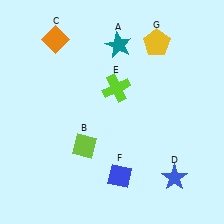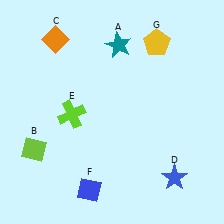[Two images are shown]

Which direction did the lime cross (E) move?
The lime cross (E) moved left.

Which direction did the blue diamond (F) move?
The blue diamond (F) moved left.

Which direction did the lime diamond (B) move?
The lime diamond (B) moved left.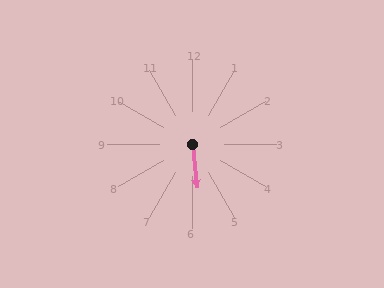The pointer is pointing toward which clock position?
Roughly 6 o'clock.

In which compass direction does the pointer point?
South.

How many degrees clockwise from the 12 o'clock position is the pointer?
Approximately 174 degrees.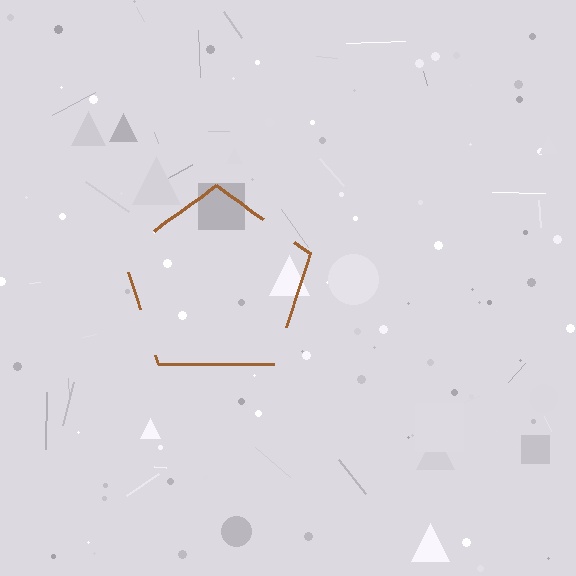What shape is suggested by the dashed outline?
The dashed outline suggests a pentagon.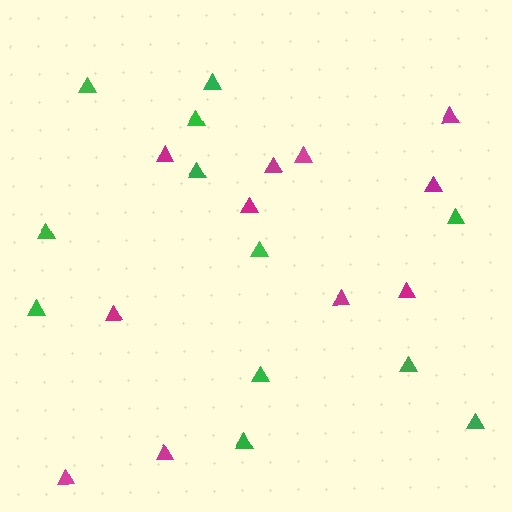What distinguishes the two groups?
There are 2 groups: one group of green triangles (12) and one group of magenta triangles (11).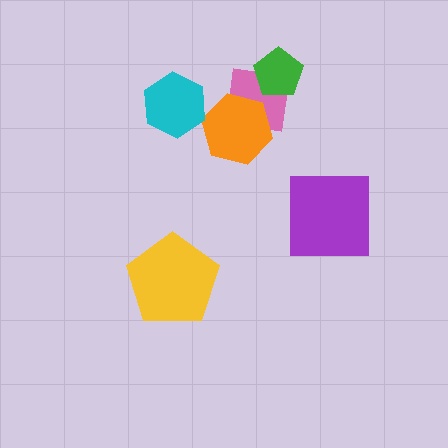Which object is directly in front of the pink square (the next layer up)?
The orange hexagon is directly in front of the pink square.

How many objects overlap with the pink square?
2 objects overlap with the pink square.